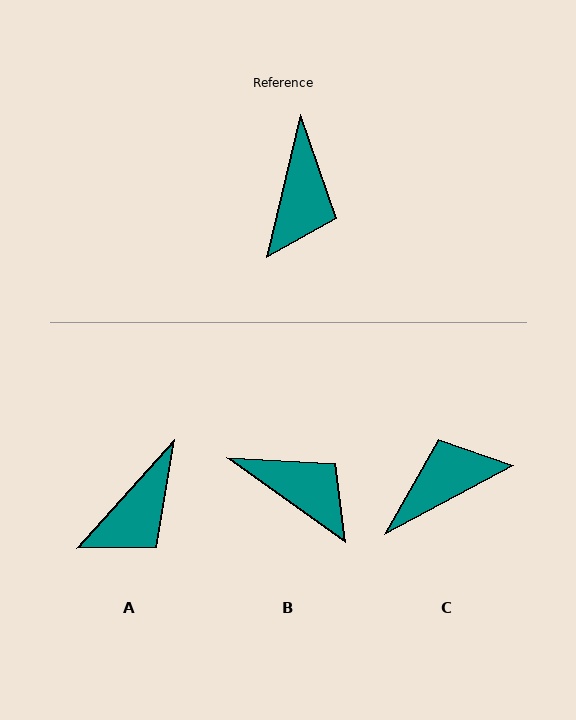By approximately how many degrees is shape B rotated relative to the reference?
Approximately 68 degrees counter-clockwise.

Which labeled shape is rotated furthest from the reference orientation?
C, about 132 degrees away.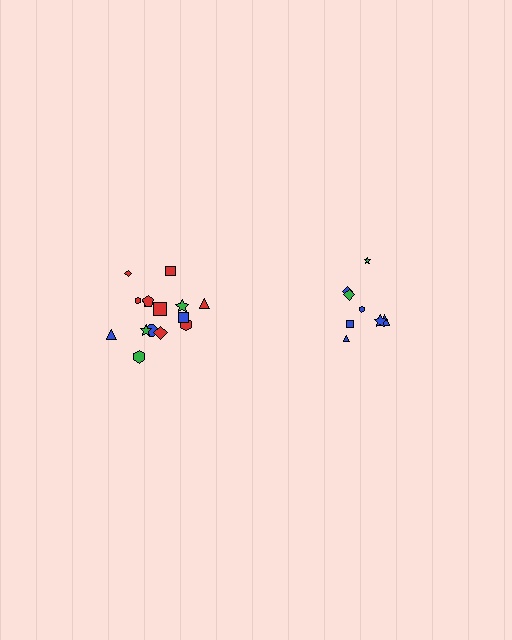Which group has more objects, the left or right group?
The left group.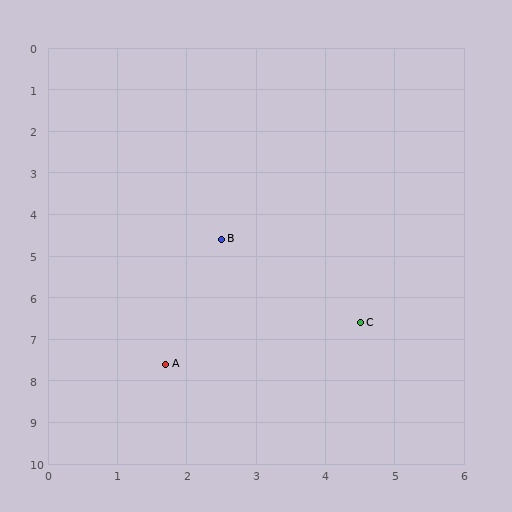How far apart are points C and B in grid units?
Points C and B are about 2.8 grid units apart.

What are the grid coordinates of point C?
Point C is at approximately (4.5, 6.6).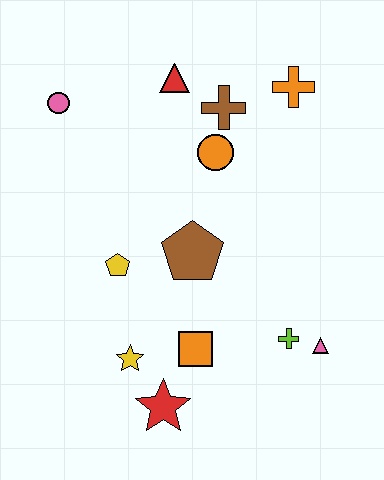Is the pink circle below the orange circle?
No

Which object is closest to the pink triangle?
The lime cross is closest to the pink triangle.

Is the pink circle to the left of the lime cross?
Yes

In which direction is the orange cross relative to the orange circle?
The orange cross is to the right of the orange circle.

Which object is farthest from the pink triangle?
The pink circle is farthest from the pink triangle.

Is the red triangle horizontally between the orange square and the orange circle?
No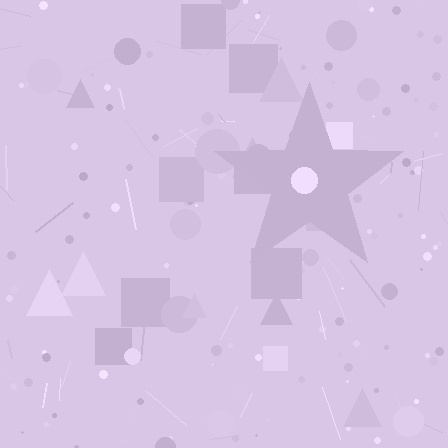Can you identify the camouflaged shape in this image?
The camouflaged shape is a star.